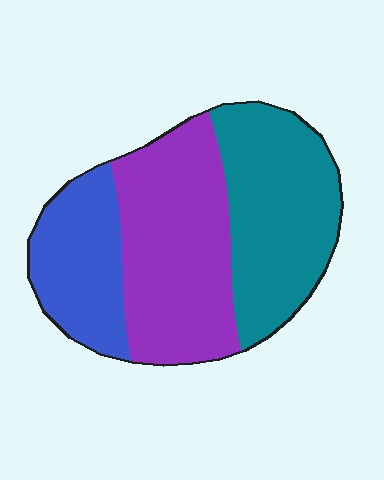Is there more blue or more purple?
Purple.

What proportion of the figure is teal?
Teal covers around 35% of the figure.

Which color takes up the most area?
Purple, at roughly 40%.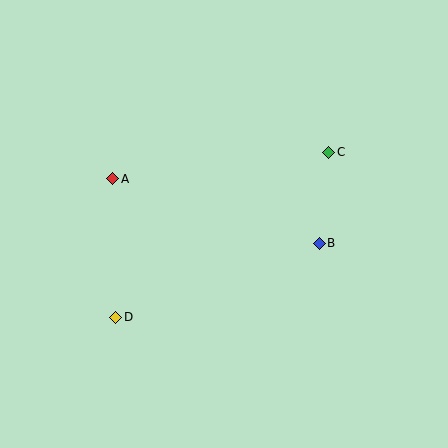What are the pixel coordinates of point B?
Point B is at (319, 243).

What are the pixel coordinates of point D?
Point D is at (116, 317).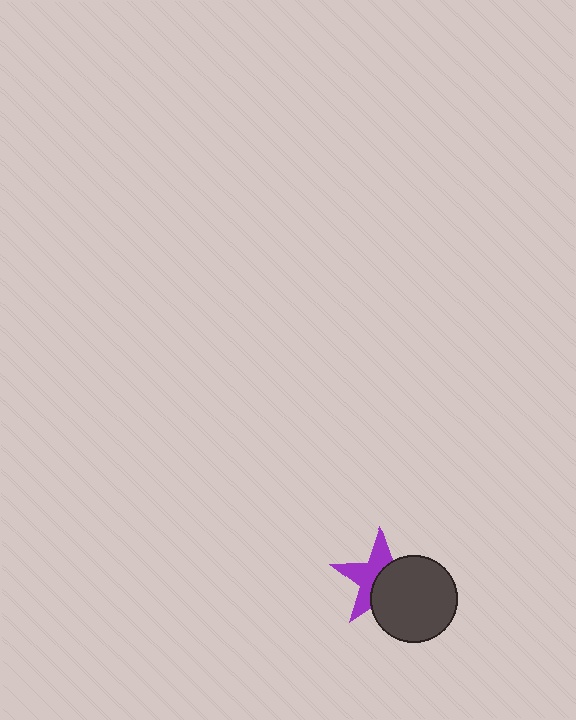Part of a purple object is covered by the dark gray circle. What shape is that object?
It is a star.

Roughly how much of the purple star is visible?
About half of it is visible (roughly 50%).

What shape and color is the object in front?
The object in front is a dark gray circle.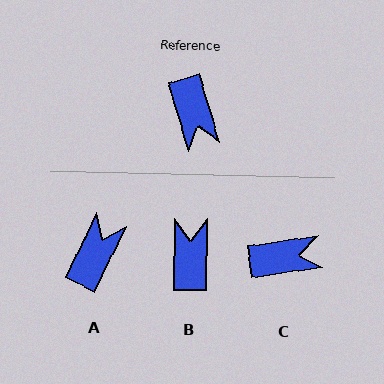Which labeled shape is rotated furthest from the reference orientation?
B, about 162 degrees away.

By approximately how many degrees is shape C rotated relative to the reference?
Approximately 81 degrees counter-clockwise.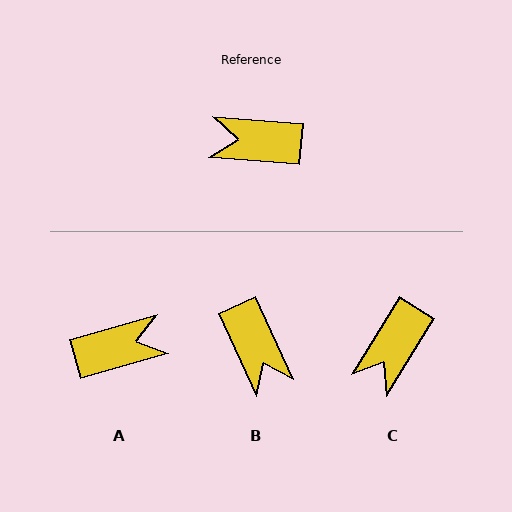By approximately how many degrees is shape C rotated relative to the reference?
Approximately 63 degrees counter-clockwise.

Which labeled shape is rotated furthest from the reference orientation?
A, about 159 degrees away.